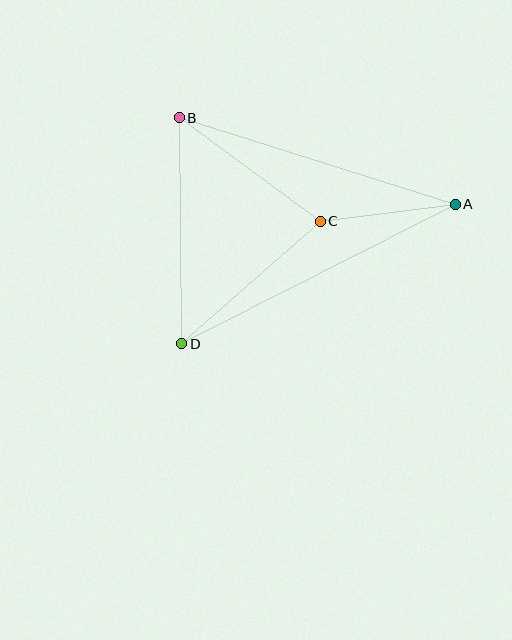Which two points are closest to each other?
Points A and C are closest to each other.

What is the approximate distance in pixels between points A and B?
The distance between A and B is approximately 289 pixels.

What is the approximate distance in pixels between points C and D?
The distance between C and D is approximately 185 pixels.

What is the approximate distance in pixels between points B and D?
The distance between B and D is approximately 226 pixels.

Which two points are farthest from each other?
Points A and D are farthest from each other.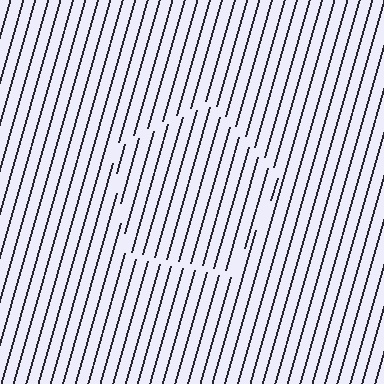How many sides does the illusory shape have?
5 sides — the line-ends trace a pentagon.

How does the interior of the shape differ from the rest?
The interior of the shape contains the same grating, shifted by half a period — the contour is defined by the phase discontinuity where line-ends from the inner and outer gratings abut.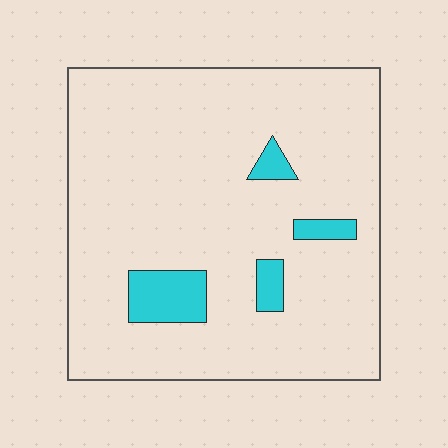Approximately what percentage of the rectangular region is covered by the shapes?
Approximately 10%.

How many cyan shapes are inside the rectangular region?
4.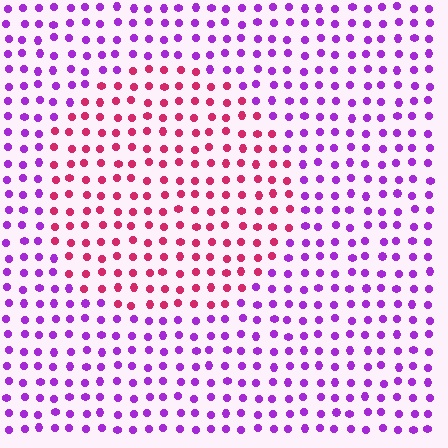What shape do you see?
I see a circle.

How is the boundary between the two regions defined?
The boundary is defined purely by a slight shift in hue (about 54 degrees). Spacing, size, and orientation are identical on both sides.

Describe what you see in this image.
The image is filled with small purple elements in a uniform arrangement. A circle-shaped region is visible where the elements are tinted to a slightly different hue, forming a subtle color boundary.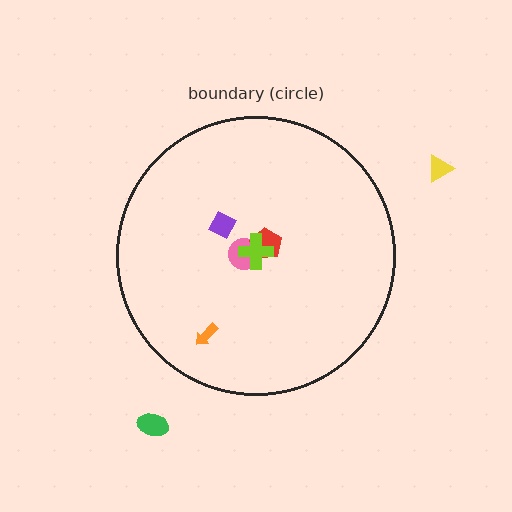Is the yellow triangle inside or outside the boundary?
Outside.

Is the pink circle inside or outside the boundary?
Inside.